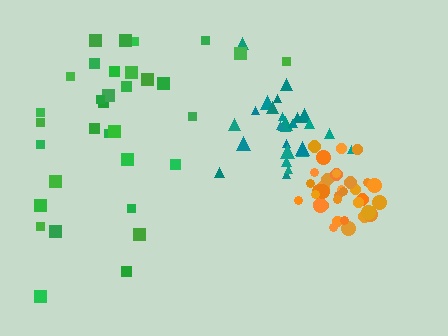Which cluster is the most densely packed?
Orange.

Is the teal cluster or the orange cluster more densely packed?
Orange.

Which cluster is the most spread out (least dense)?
Green.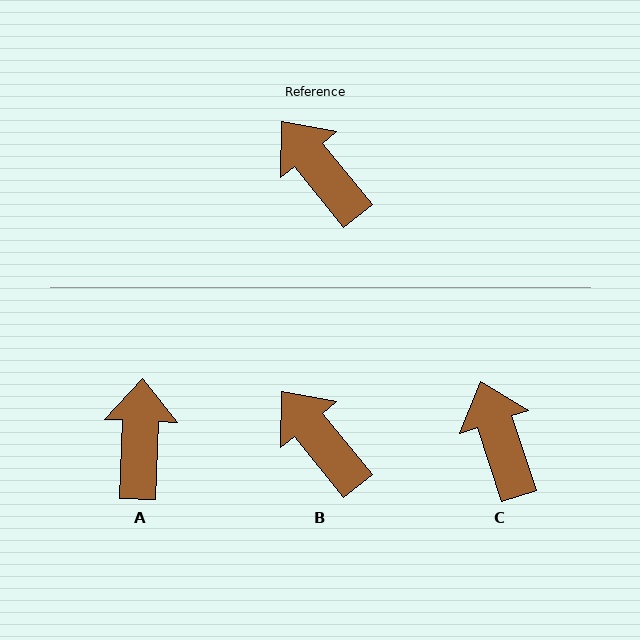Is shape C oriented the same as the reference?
No, it is off by about 21 degrees.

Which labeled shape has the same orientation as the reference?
B.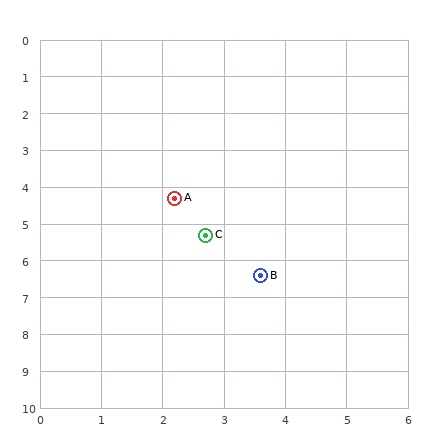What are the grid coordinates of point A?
Point A is at approximately (2.2, 4.3).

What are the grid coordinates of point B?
Point B is at approximately (3.6, 6.4).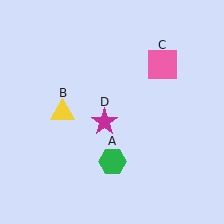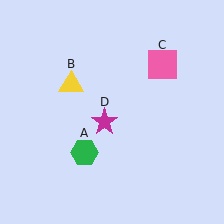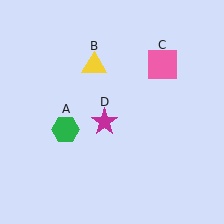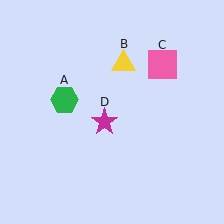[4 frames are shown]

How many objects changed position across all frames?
2 objects changed position: green hexagon (object A), yellow triangle (object B).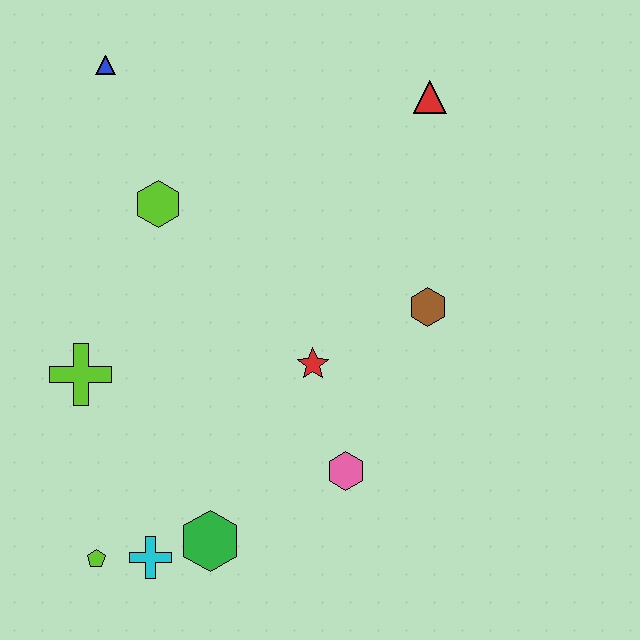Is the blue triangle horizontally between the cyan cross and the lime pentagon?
Yes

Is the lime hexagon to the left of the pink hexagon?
Yes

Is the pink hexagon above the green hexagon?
Yes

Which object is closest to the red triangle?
The brown hexagon is closest to the red triangle.